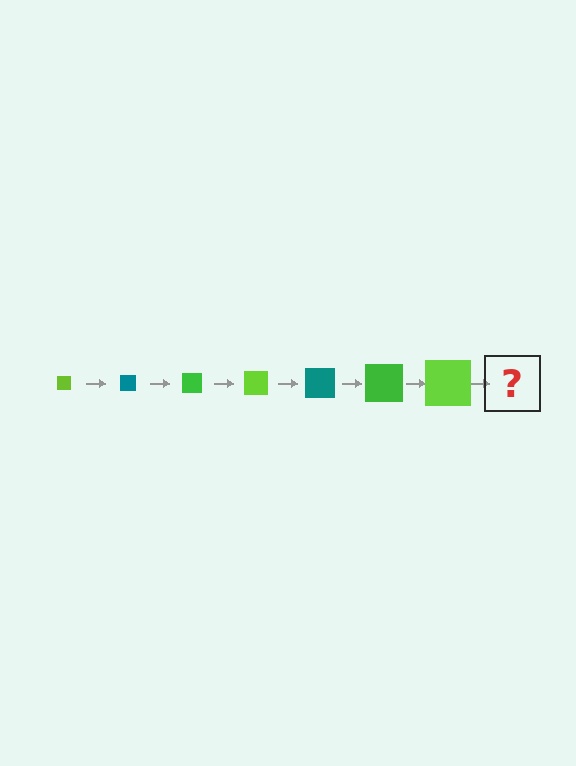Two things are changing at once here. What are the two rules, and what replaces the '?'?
The two rules are that the square grows larger each step and the color cycles through lime, teal, and green. The '?' should be a teal square, larger than the previous one.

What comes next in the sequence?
The next element should be a teal square, larger than the previous one.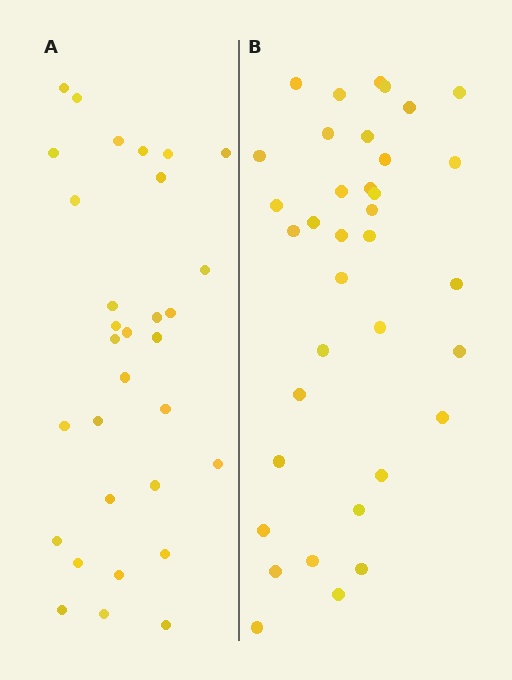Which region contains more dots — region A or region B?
Region B (the right region) has more dots.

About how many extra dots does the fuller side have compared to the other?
Region B has about 5 more dots than region A.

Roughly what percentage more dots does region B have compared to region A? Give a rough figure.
About 15% more.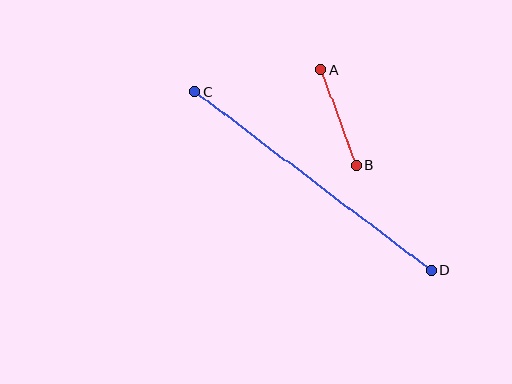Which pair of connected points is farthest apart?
Points C and D are farthest apart.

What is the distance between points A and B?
The distance is approximately 102 pixels.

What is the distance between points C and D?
The distance is approximately 296 pixels.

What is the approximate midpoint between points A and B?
The midpoint is at approximately (338, 118) pixels.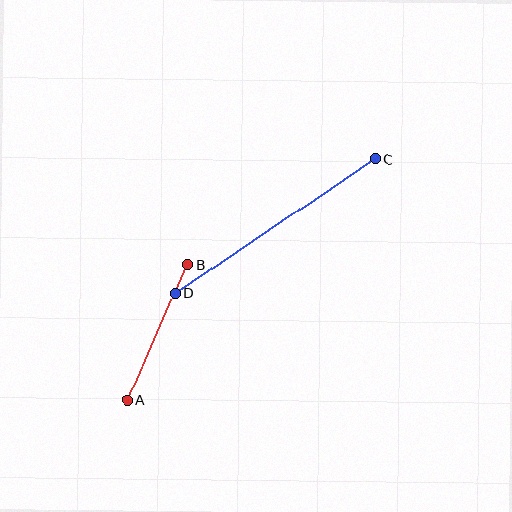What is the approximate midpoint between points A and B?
The midpoint is at approximately (158, 332) pixels.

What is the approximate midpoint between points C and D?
The midpoint is at approximately (275, 226) pixels.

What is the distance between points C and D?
The distance is approximately 241 pixels.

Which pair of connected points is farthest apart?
Points C and D are farthest apart.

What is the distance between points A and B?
The distance is approximately 148 pixels.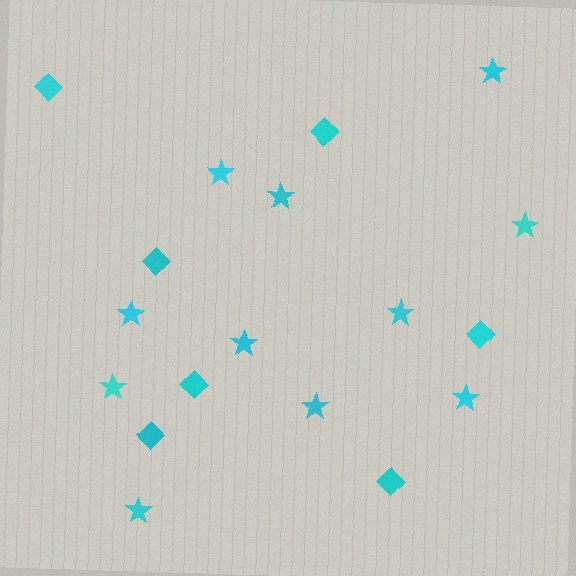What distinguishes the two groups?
There are 2 groups: one group of stars (11) and one group of diamonds (7).